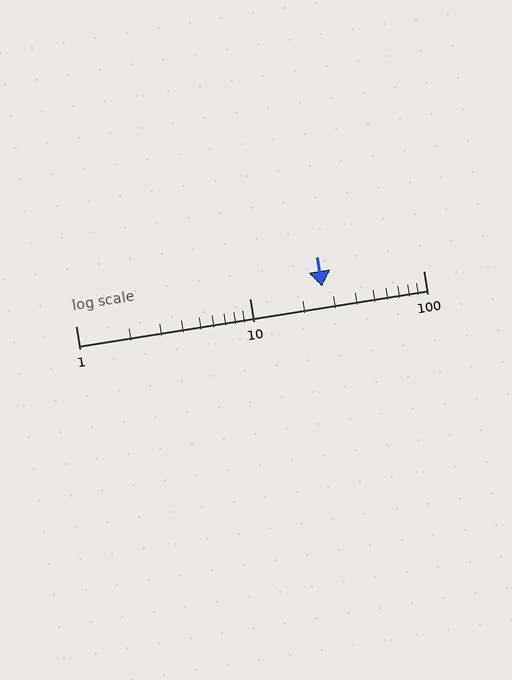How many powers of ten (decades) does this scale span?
The scale spans 2 decades, from 1 to 100.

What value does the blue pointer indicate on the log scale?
The pointer indicates approximately 26.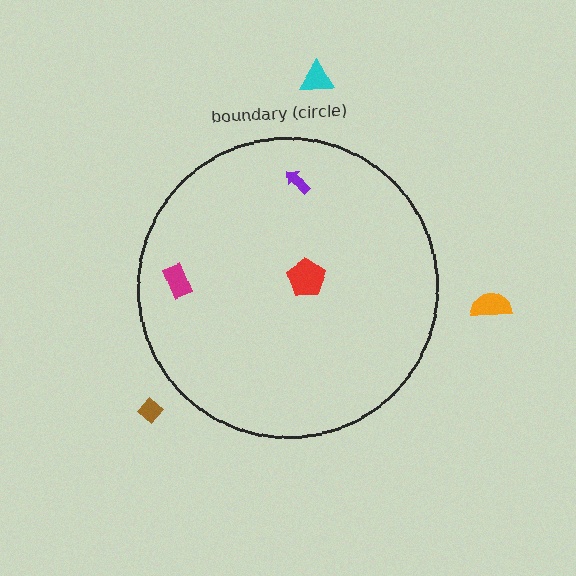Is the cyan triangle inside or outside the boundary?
Outside.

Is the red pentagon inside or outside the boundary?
Inside.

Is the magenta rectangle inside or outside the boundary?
Inside.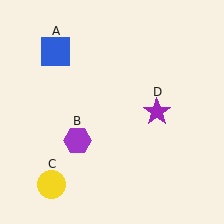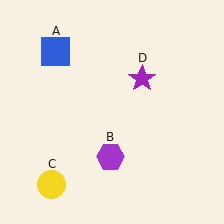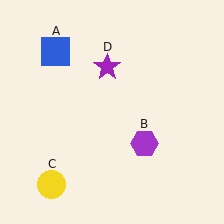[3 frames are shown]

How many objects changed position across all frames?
2 objects changed position: purple hexagon (object B), purple star (object D).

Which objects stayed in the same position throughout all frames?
Blue square (object A) and yellow circle (object C) remained stationary.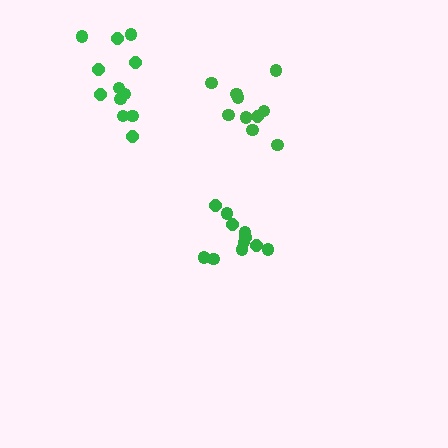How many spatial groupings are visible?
There are 3 spatial groupings.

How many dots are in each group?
Group 1: 11 dots, Group 2: 12 dots, Group 3: 10 dots (33 total).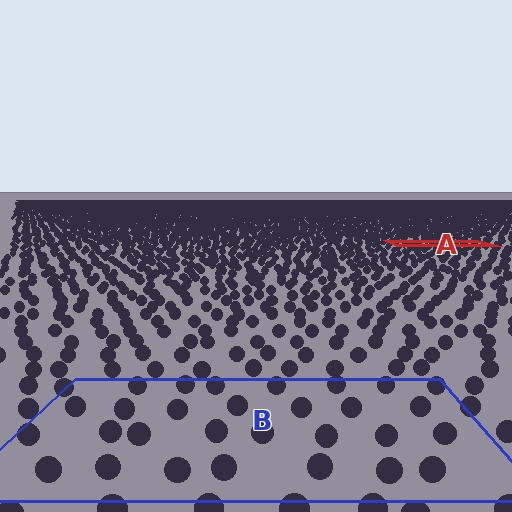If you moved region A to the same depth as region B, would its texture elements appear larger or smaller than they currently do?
They would appear larger. At a closer depth, the same texture elements are projected at a bigger on-screen size.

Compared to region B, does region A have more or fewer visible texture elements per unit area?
Region A has more texture elements per unit area — they are packed more densely because it is farther away.